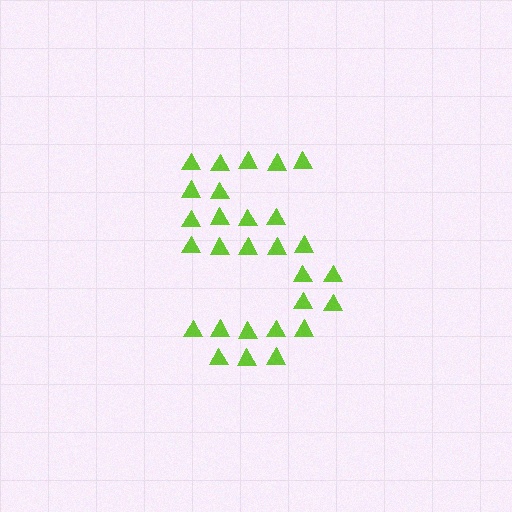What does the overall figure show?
The overall figure shows the digit 5.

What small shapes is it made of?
It is made of small triangles.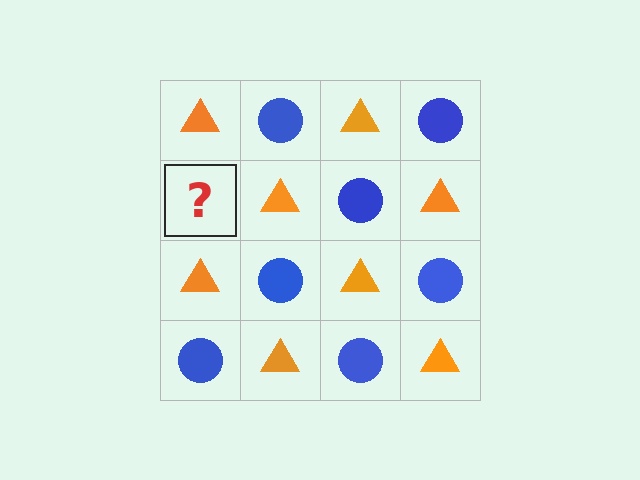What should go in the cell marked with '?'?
The missing cell should contain a blue circle.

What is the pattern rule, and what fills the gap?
The rule is that it alternates orange triangle and blue circle in a checkerboard pattern. The gap should be filled with a blue circle.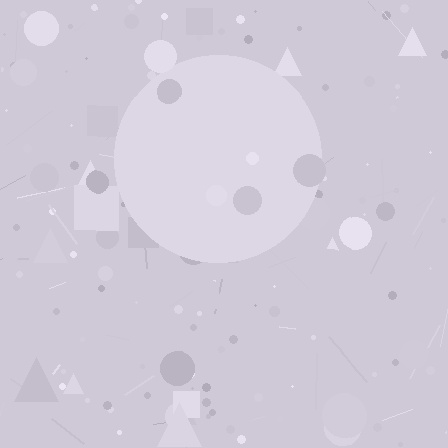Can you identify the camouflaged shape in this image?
The camouflaged shape is a circle.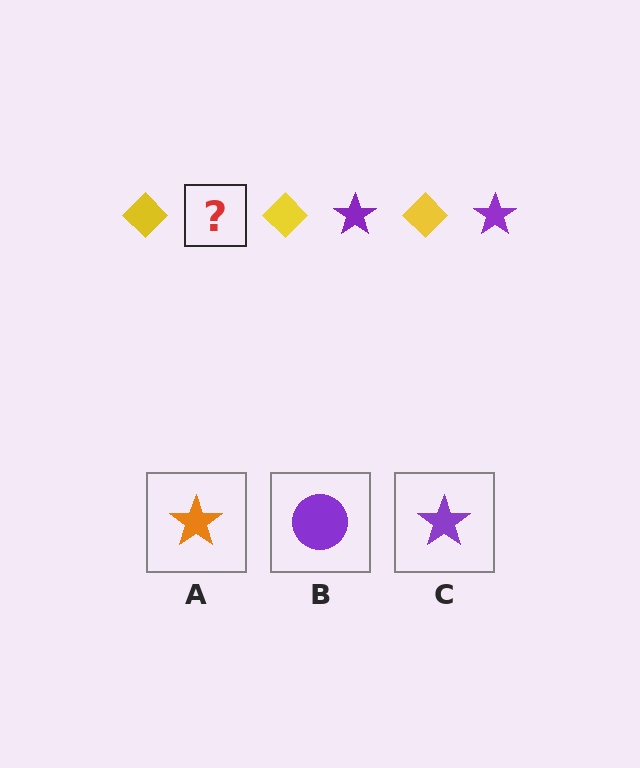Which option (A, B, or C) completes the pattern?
C.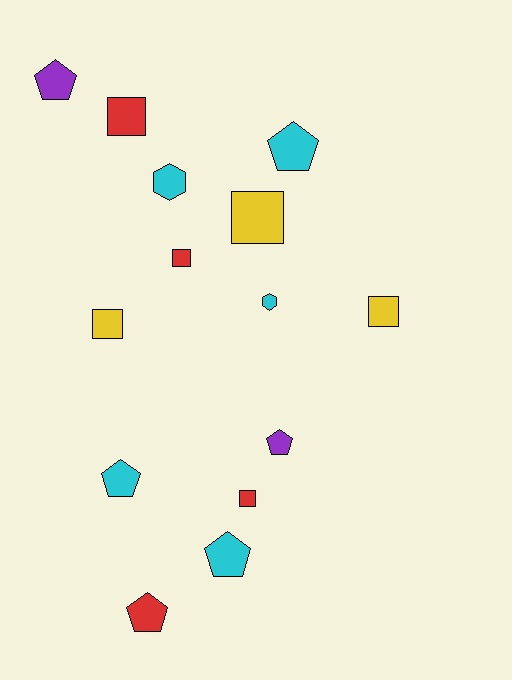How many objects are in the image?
There are 14 objects.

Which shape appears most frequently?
Pentagon, with 6 objects.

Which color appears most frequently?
Cyan, with 5 objects.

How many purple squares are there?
There are no purple squares.